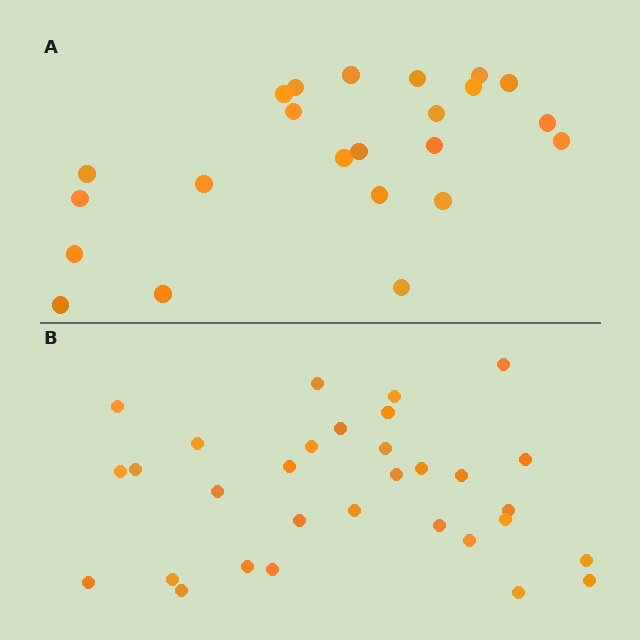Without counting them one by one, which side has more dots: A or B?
Region B (the bottom region) has more dots.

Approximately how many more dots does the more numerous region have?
Region B has roughly 8 or so more dots than region A.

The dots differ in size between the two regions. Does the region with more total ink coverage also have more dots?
No. Region A has more total ink coverage because its dots are larger, but region B actually contains more individual dots. Total area can be misleading — the number of items is what matters here.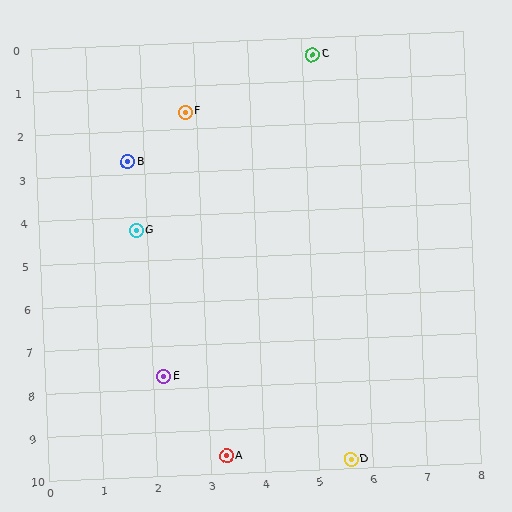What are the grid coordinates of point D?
Point D is at approximately (5.6, 9.8).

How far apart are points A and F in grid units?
Points A and F are about 8.0 grid units apart.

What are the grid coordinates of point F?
Point F is at approximately (2.8, 1.6).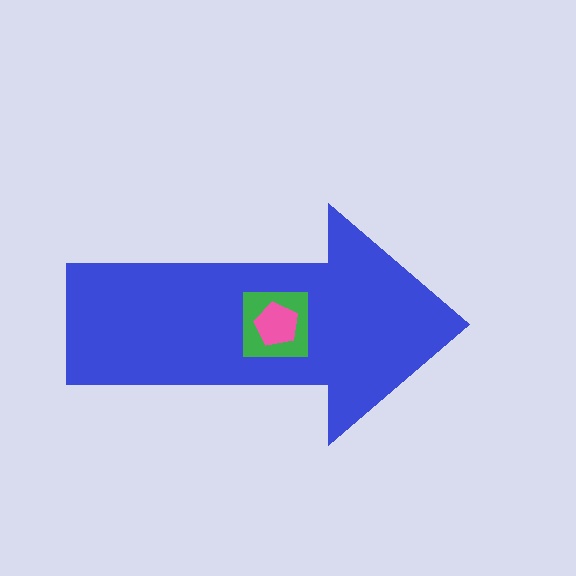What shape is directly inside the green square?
The pink pentagon.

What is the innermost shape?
The pink pentagon.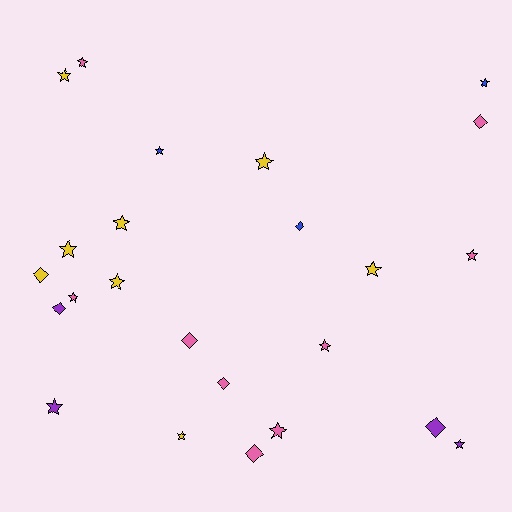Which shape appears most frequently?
Star, with 16 objects.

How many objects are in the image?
There are 24 objects.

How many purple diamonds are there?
There are 2 purple diamonds.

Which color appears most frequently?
Pink, with 9 objects.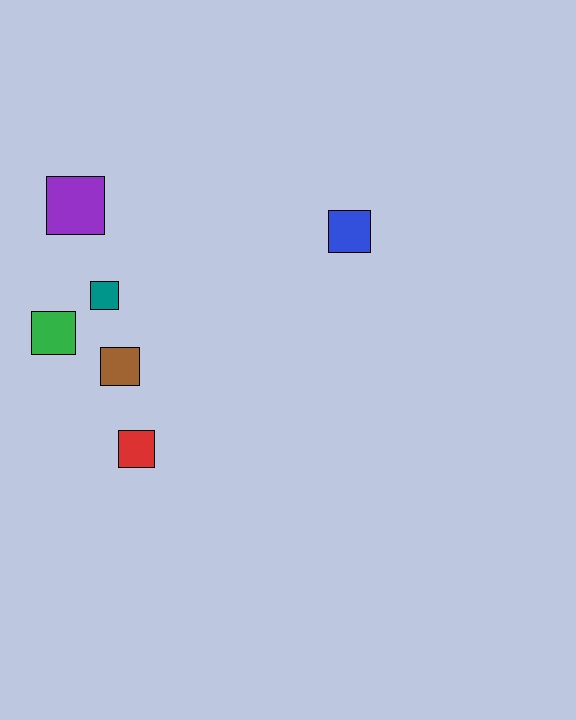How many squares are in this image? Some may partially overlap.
There are 6 squares.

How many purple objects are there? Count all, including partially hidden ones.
There is 1 purple object.